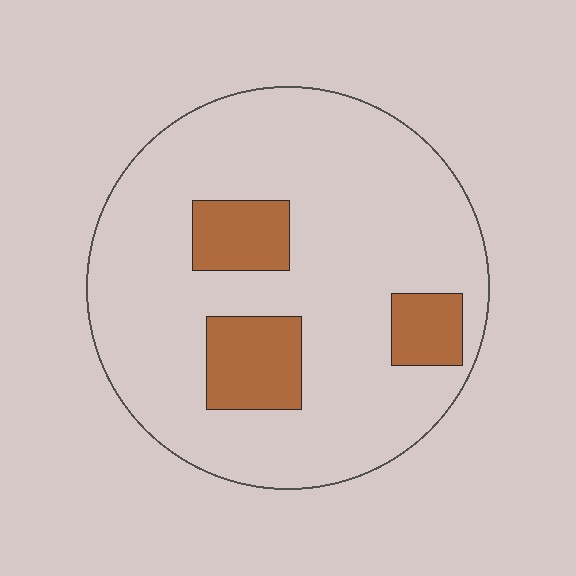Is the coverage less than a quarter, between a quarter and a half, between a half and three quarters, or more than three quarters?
Less than a quarter.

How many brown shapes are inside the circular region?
3.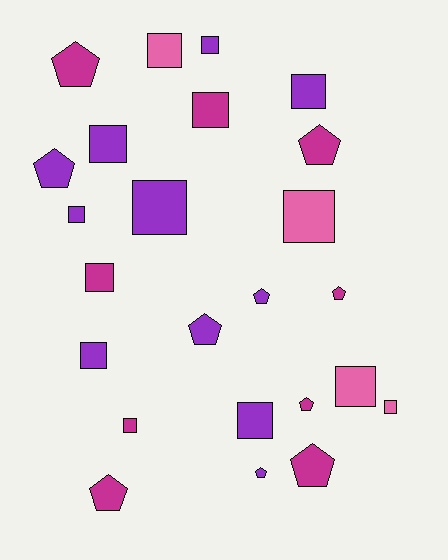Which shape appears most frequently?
Square, with 14 objects.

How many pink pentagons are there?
There are no pink pentagons.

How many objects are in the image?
There are 24 objects.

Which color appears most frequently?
Purple, with 11 objects.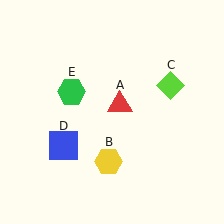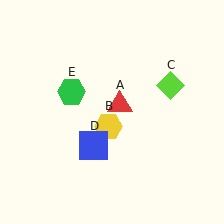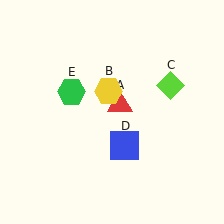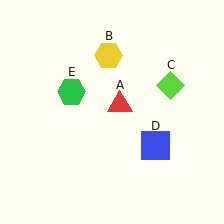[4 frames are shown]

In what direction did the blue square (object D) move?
The blue square (object D) moved right.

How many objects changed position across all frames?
2 objects changed position: yellow hexagon (object B), blue square (object D).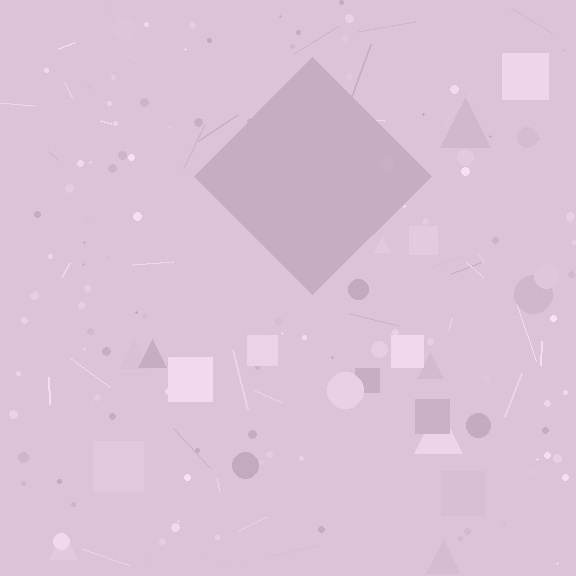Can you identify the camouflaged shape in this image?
The camouflaged shape is a diamond.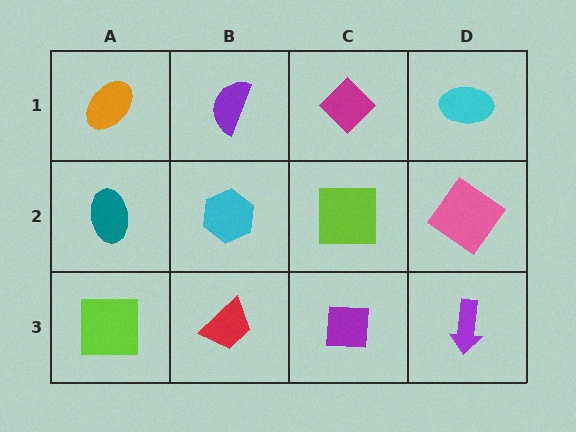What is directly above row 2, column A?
An orange ellipse.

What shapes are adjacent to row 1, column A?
A teal ellipse (row 2, column A), a purple semicircle (row 1, column B).